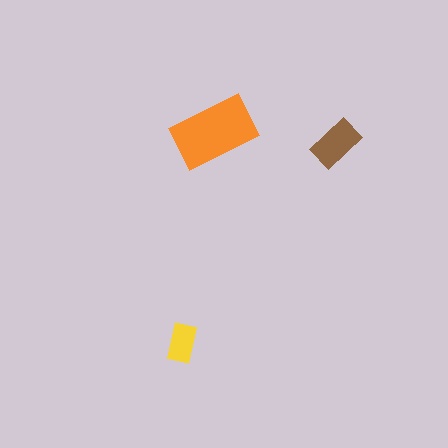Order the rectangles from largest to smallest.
the orange one, the brown one, the yellow one.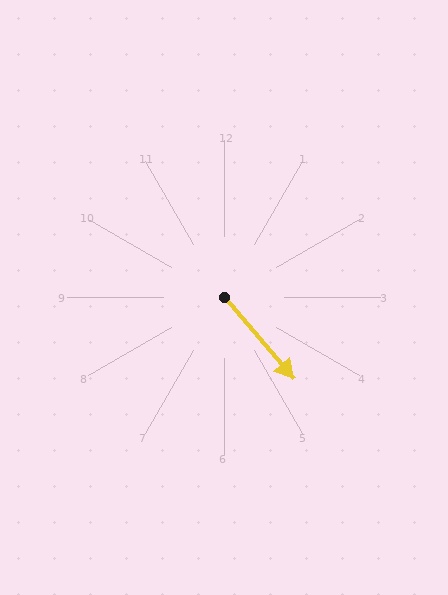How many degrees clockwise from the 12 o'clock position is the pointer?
Approximately 139 degrees.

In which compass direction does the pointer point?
Southeast.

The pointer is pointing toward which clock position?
Roughly 5 o'clock.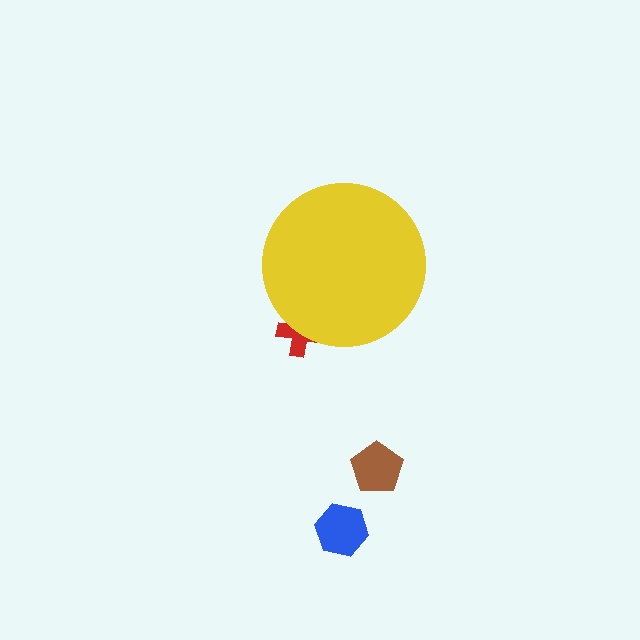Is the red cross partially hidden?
Yes, the red cross is partially hidden behind the yellow circle.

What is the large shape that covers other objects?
A yellow circle.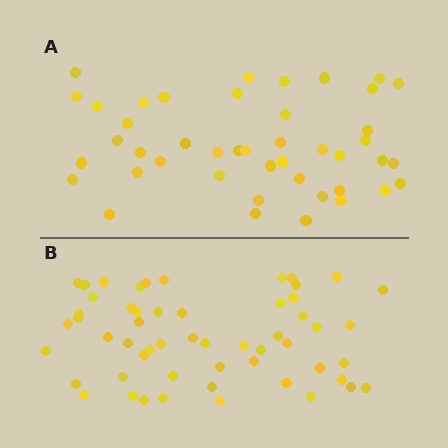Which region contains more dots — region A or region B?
Region B (the bottom region) has more dots.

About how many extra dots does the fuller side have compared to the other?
Region B has roughly 12 or so more dots than region A.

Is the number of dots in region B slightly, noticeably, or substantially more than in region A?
Region B has noticeably more, but not dramatically so. The ratio is roughly 1.2 to 1.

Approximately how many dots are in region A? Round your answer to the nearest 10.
About 40 dots. (The exact count is 44, which rounds to 40.)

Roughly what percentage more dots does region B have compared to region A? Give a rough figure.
About 25% more.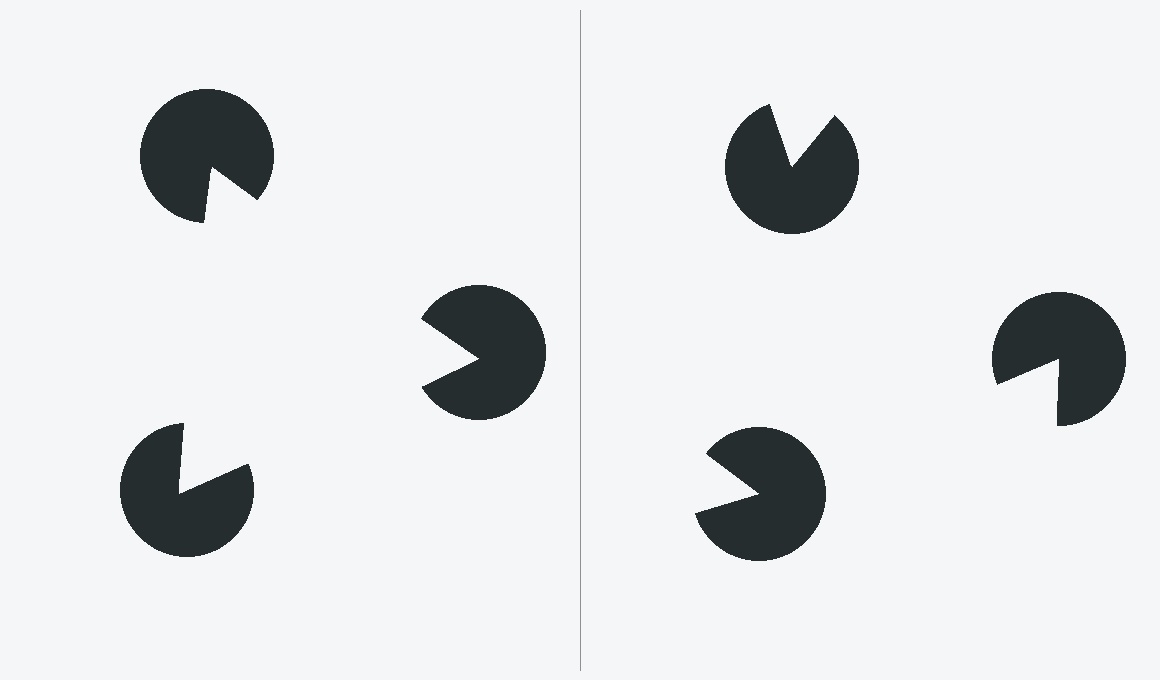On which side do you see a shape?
An illusory triangle appears on the left side. On the right side the wedge cuts are rotated, so no coherent shape forms.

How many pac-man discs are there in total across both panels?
6 — 3 on each side.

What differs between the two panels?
The pac-man discs are positioned identically on both sides; only the wedge orientations differ. On the left they align to a triangle; on the right they are misaligned.